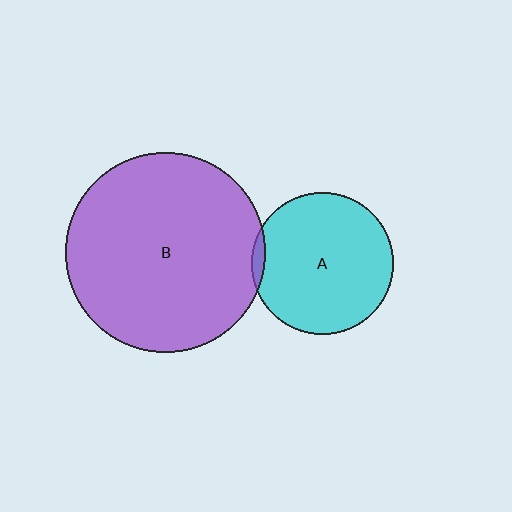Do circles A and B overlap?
Yes.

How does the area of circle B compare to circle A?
Approximately 2.0 times.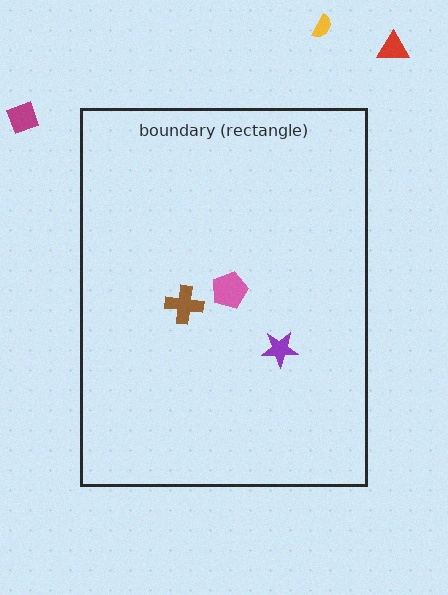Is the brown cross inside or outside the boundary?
Inside.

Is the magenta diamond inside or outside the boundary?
Outside.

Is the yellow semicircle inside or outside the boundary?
Outside.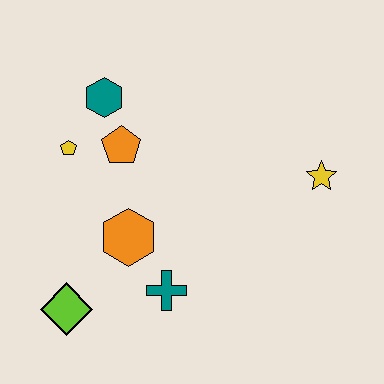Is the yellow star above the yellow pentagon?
No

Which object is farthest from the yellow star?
The lime diamond is farthest from the yellow star.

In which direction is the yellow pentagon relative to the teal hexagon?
The yellow pentagon is below the teal hexagon.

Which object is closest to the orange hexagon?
The teal cross is closest to the orange hexagon.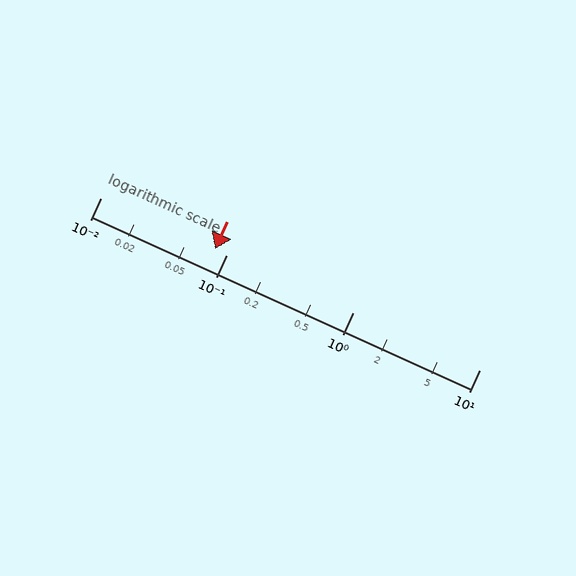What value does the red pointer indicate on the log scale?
The pointer indicates approximately 0.08.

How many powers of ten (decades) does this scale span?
The scale spans 3 decades, from 0.01 to 10.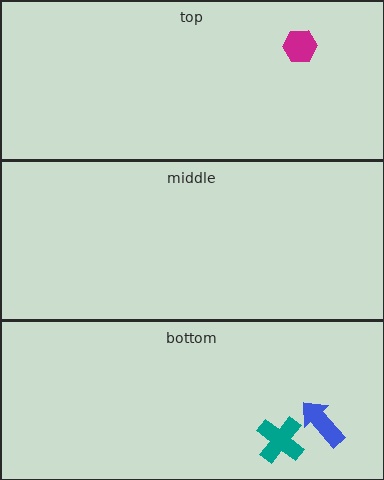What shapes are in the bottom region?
The blue arrow, the teal cross.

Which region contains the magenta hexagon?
The top region.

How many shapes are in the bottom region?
2.